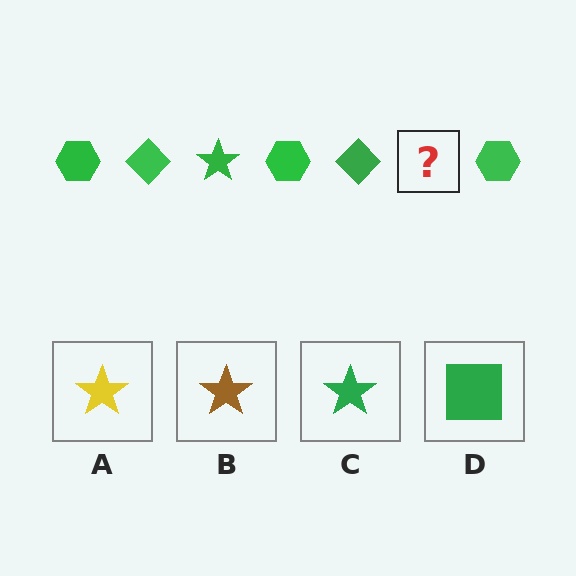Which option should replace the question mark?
Option C.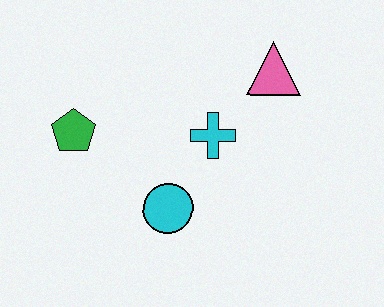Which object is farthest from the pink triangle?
The green pentagon is farthest from the pink triangle.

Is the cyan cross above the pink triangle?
No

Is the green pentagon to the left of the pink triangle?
Yes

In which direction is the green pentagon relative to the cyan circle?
The green pentagon is to the left of the cyan circle.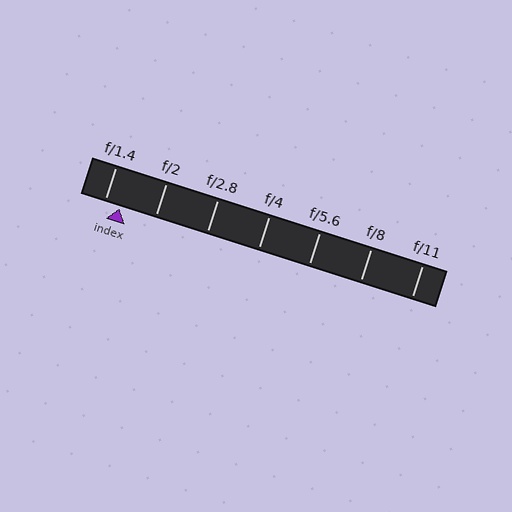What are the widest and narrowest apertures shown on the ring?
The widest aperture shown is f/1.4 and the narrowest is f/11.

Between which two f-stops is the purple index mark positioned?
The index mark is between f/1.4 and f/2.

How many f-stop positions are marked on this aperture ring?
There are 7 f-stop positions marked.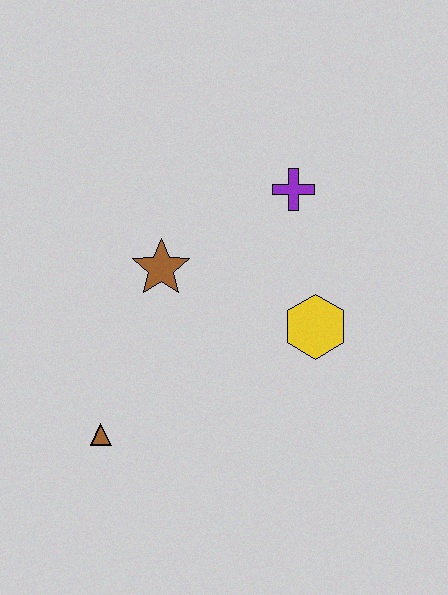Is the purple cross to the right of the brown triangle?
Yes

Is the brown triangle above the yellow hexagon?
No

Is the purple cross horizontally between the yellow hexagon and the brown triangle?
Yes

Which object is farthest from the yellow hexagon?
The brown triangle is farthest from the yellow hexagon.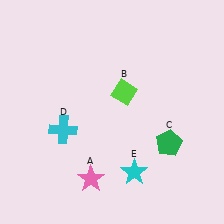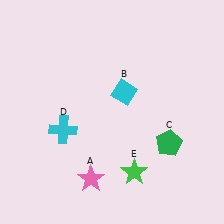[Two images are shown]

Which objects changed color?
B changed from lime to cyan. E changed from cyan to green.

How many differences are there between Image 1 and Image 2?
There are 2 differences between the two images.